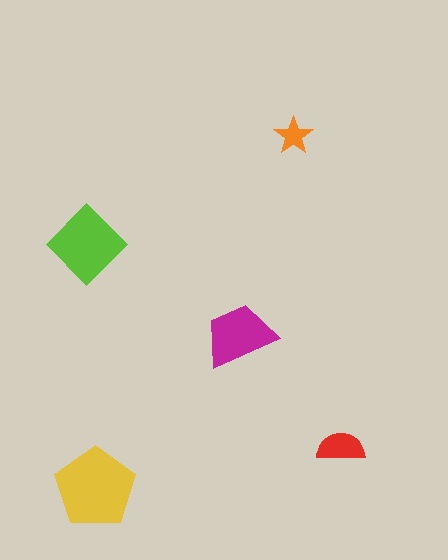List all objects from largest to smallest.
The yellow pentagon, the lime diamond, the magenta trapezoid, the red semicircle, the orange star.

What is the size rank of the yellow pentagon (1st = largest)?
1st.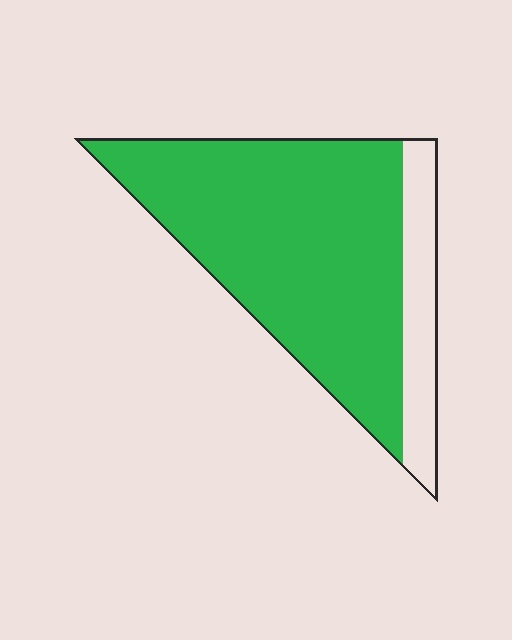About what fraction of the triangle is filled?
About five sixths (5/6).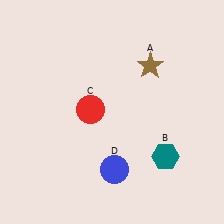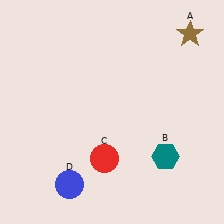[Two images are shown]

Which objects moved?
The objects that moved are: the brown star (A), the red circle (C), the blue circle (D).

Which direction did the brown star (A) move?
The brown star (A) moved right.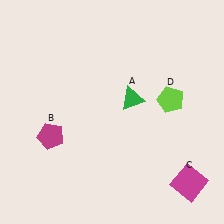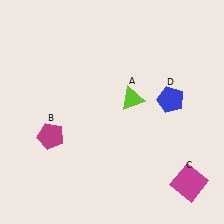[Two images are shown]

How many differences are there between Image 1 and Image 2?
There are 2 differences between the two images.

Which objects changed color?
A changed from green to lime. D changed from lime to blue.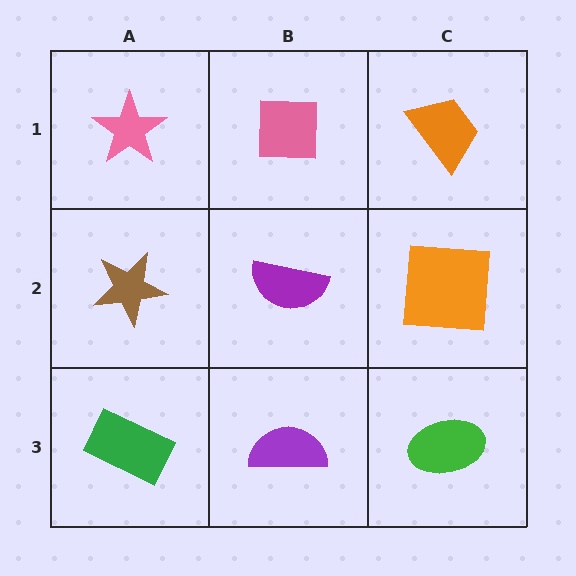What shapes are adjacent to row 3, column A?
A brown star (row 2, column A), a purple semicircle (row 3, column B).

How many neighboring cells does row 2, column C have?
3.